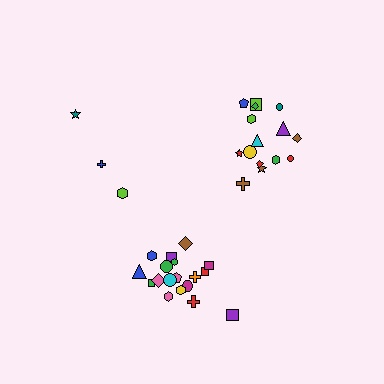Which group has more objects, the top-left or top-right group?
The top-right group.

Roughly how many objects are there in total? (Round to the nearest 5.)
Roughly 35 objects in total.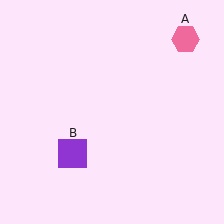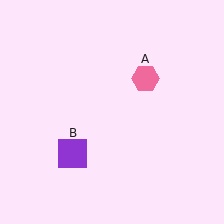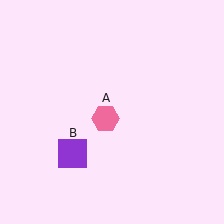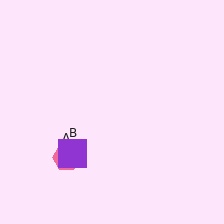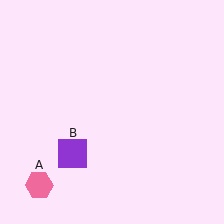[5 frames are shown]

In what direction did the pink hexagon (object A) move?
The pink hexagon (object A) moved down and to the left.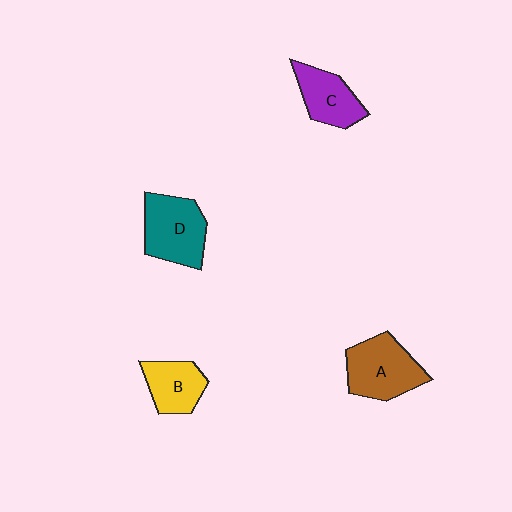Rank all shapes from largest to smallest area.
From largest to smallest: D (teal), A (brown), C (purple), B (yellow).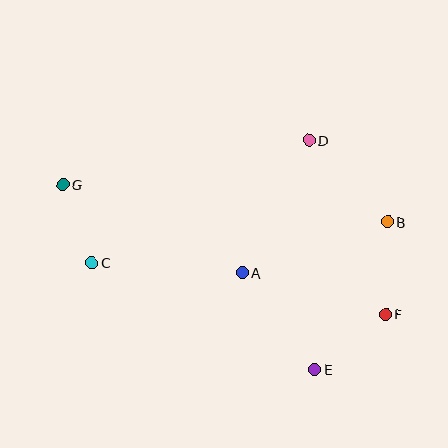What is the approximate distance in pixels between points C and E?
The distance between C and E is approximately 247 pixels.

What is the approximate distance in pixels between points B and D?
The distance between B and D is approximately 113 pixels.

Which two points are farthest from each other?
Points F and G are farthest from each other.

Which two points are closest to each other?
Points C and G are closest to each other.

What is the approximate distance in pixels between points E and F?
The distance between E and F is approximately 90 pixels.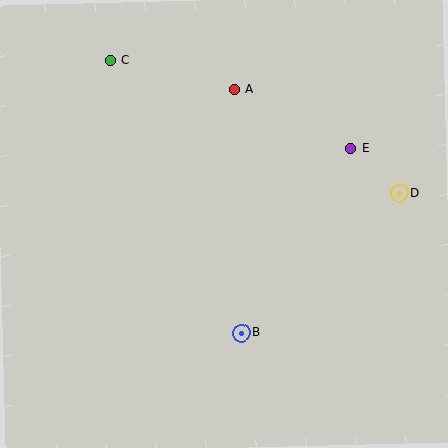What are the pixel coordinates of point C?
Point C is at (110, 60).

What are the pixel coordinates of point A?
Point A is at (234, 89).